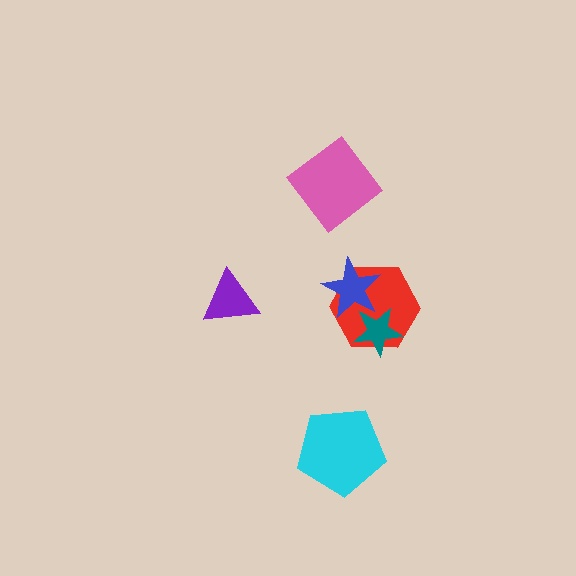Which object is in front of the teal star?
The blue star is in front of the teal star.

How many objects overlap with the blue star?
2 objects overlap with the blue star.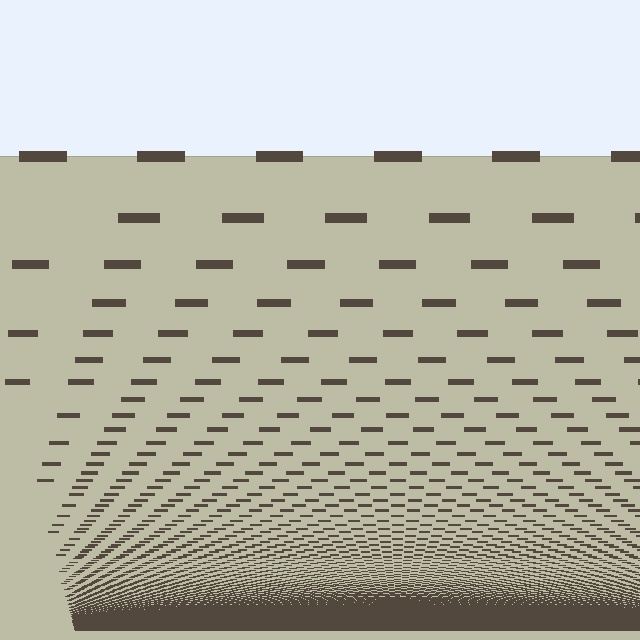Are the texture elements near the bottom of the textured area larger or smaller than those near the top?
Smaller. The gradient is inverted — elements near the bottom are smaller and denser.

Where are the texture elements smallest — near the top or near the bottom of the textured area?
Near the bottom.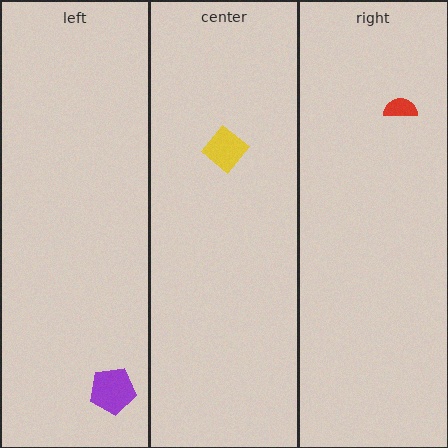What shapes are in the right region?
The red semicircle.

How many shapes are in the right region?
1.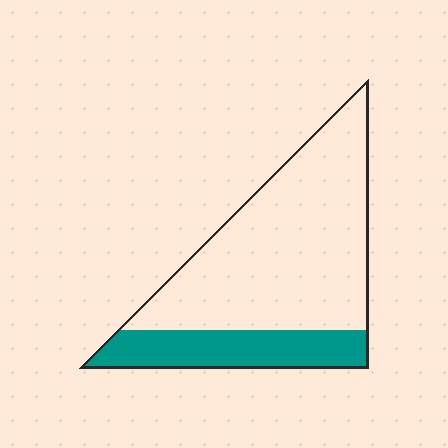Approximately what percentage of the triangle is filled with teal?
Approximately 25%.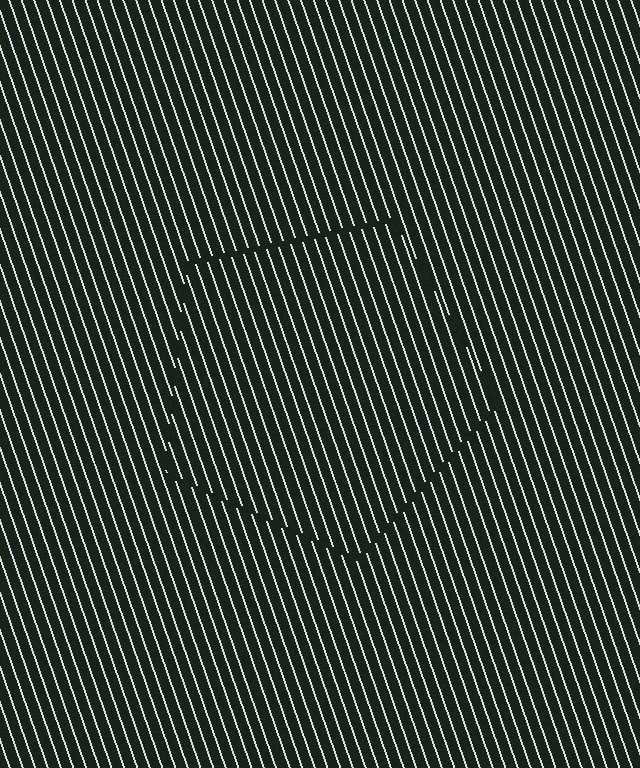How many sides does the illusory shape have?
5 sides — the line-ends trace a pentagon.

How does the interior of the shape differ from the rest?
The interior of the shape contains the same grating, shifted by half a period — the contour is defined by the phase discontinuity where line-ends from the inner and outer gratings abut.